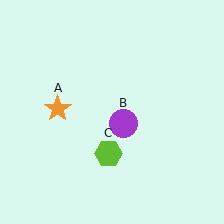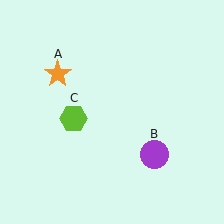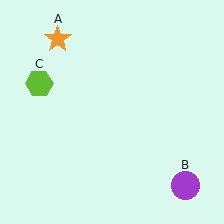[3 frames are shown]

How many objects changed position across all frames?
3 objects changed position: orange star (object A), purple circle (object B), lime hexagon (object C).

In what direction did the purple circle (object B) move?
The purple circle (object B) moved down and to the right.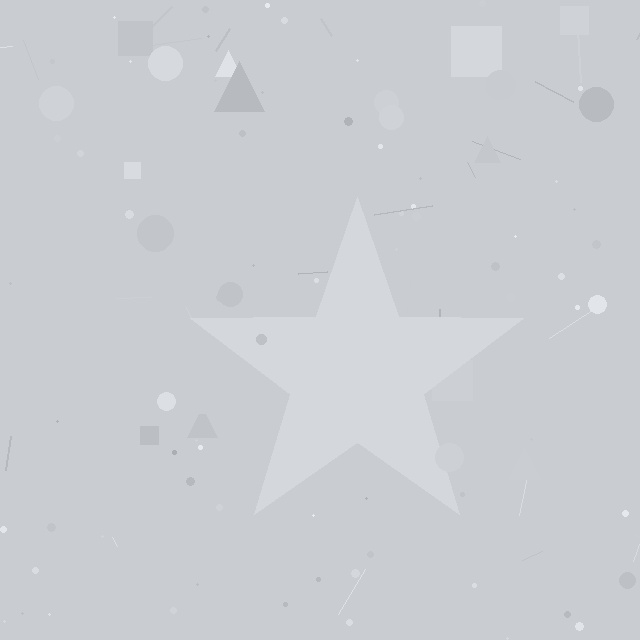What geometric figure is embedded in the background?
A star is embedded in the background.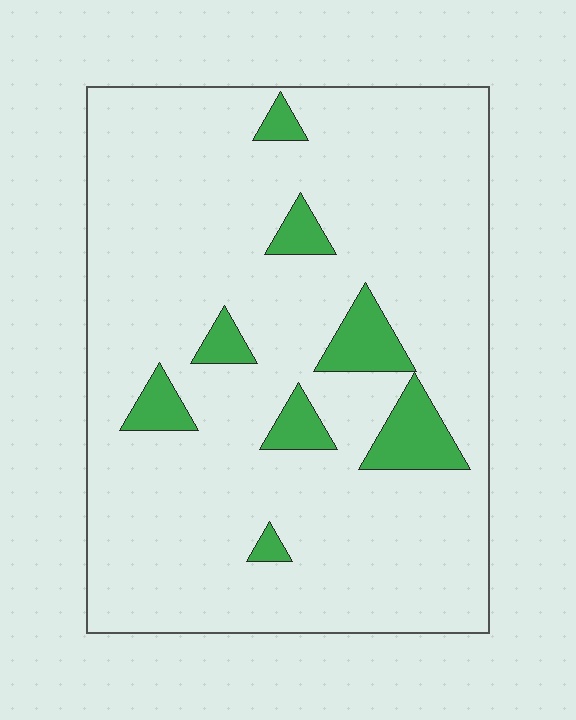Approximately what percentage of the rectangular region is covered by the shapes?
Approximately 10%.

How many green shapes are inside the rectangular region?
8.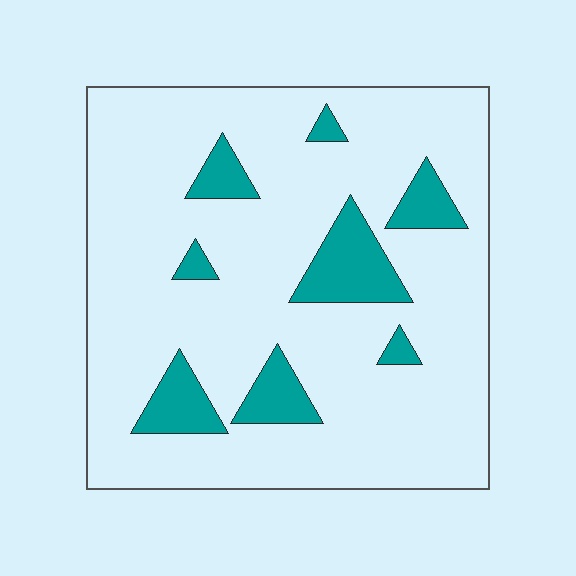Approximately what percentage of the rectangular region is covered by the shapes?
Approximately 15%.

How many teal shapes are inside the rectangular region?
8.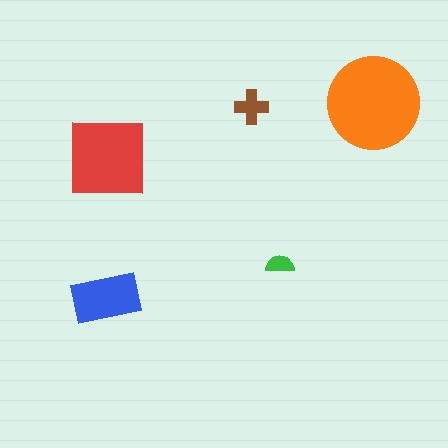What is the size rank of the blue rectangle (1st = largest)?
3rd.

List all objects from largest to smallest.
The orange circle, the red square, the blue rectangle, the brown cross, the green semicircle.